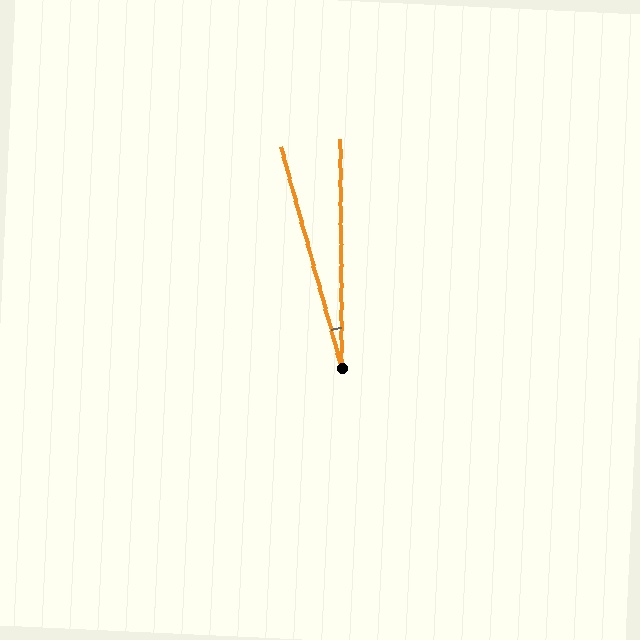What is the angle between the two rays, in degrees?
Approximately 15 degrees.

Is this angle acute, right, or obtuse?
It is acute.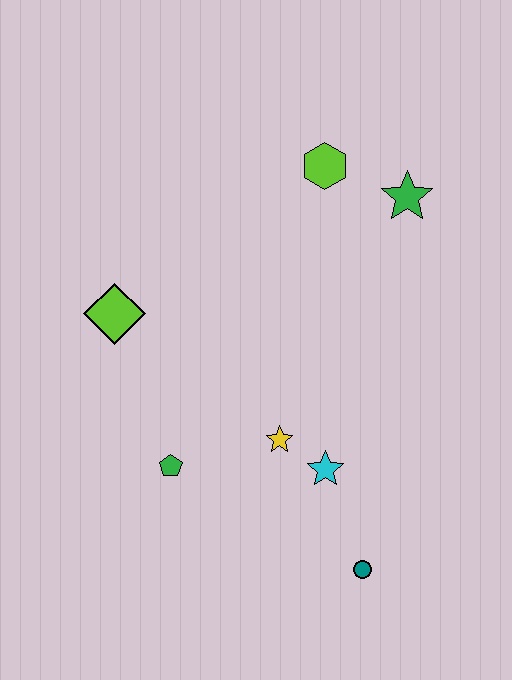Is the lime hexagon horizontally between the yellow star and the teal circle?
Yes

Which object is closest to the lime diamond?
The green pentagon is closest to the lime diamond.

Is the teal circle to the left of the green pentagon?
No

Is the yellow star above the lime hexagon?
No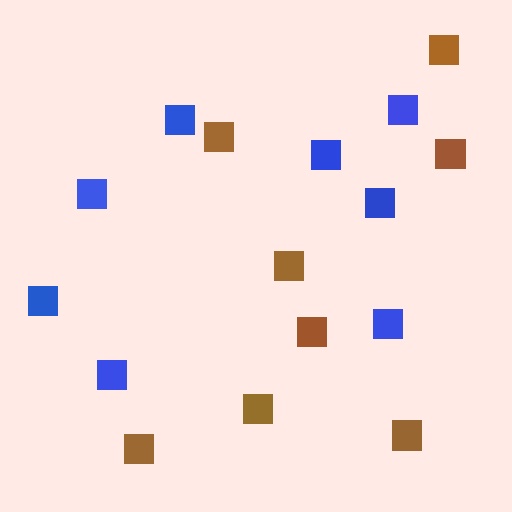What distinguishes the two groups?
There are 2 groups: one group of blue squares (8) and one group of brown squares (8).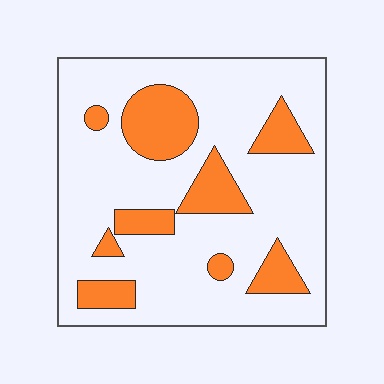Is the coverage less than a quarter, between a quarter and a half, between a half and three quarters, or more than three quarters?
Less than a quarter.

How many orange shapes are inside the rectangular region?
9.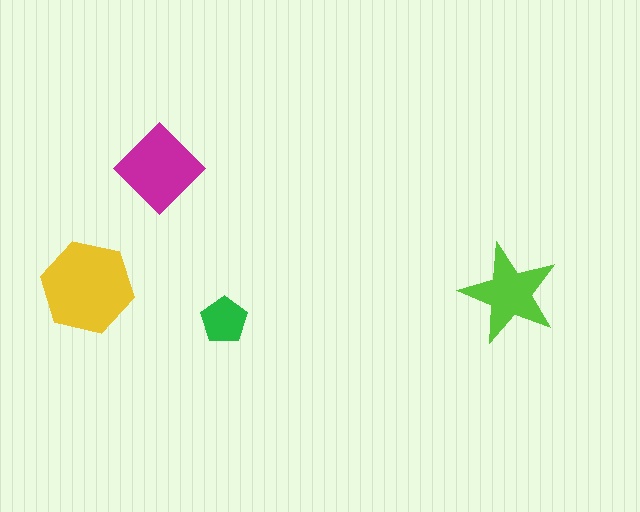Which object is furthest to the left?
The yellow hexagon is leftmost.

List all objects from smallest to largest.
The green pentagon, the lime star, the magenta diamond, the yellow hexagon.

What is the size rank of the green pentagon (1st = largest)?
4th.